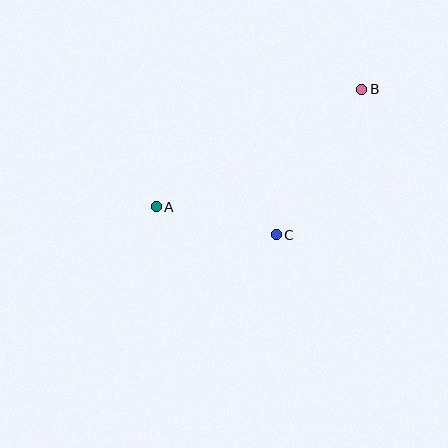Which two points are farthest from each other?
Points A and B are farthest from each other.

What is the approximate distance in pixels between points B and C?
The distance between B and C is approximately 169 pixels.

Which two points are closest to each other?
Points A and C are closest to each other.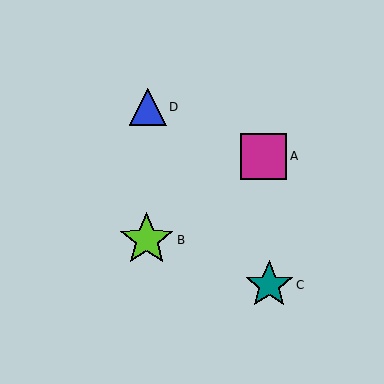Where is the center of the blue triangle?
The center of the blue triangle is at (148, 107).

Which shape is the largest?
The lime star (labeled B) is the largest.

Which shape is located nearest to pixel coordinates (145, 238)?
The lime star (labeled B) at (147, 240) is nearest to that location.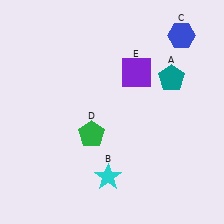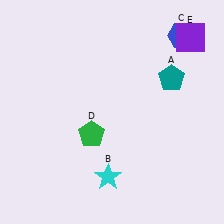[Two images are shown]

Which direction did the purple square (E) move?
The purple square (E) moved right.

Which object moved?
The purple square (E) moved right.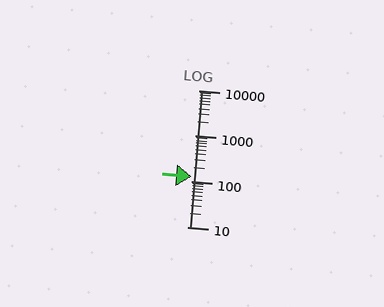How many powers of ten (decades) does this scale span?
The scale spans 3 decades, from 10 to 10000.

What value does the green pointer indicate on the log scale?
The pointer indicates approximately 130.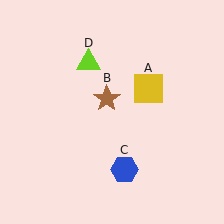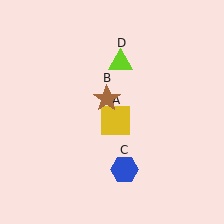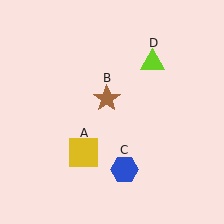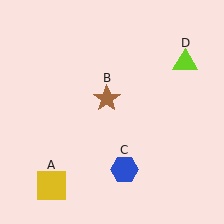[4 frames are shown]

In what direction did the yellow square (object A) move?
The yellow square (object A) moved down and to the left.